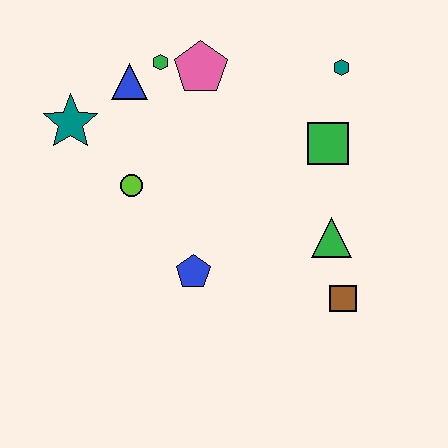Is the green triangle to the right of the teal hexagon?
No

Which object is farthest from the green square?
The teal star is farthest from the green square.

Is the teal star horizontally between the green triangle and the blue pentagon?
No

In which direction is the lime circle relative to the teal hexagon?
The lime circle is to the left of the teal hexagon.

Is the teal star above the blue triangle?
No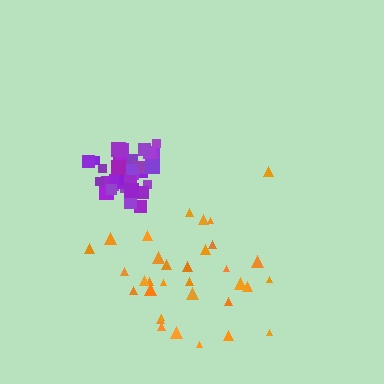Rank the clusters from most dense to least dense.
purple, orange.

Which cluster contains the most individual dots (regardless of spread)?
Orange (34).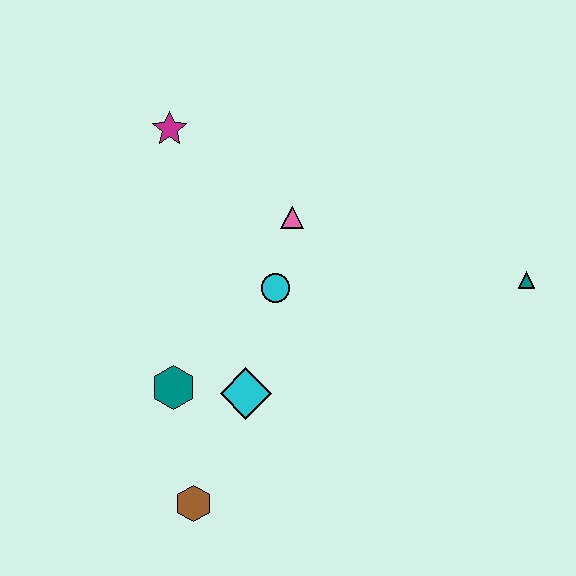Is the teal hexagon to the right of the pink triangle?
No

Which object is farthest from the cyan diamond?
The teal triangle is farthest from the cyan diamond.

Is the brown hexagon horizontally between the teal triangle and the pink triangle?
No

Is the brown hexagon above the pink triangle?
No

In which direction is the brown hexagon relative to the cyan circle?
The brown hexagon is below the cyan circle.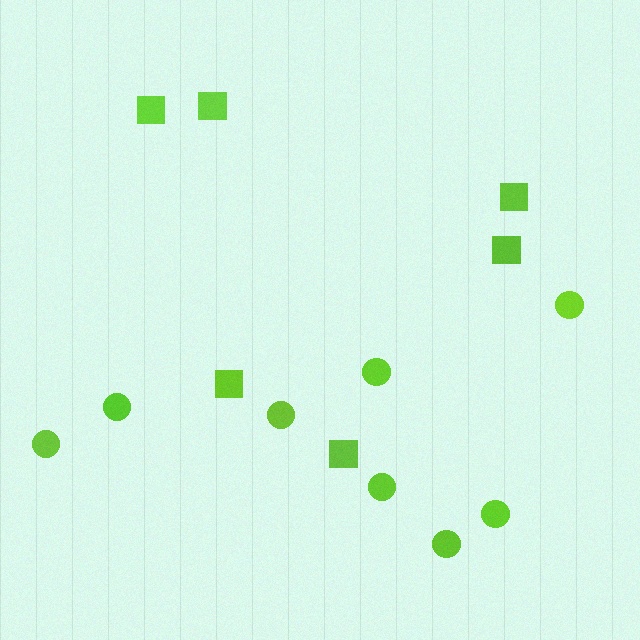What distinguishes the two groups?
There are 2 groups: one group of squares (6) and one group of circles (8).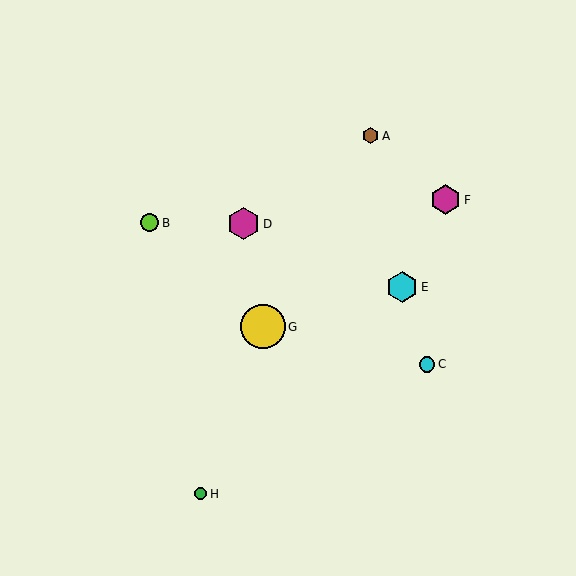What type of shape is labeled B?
Shape B is a lime circle.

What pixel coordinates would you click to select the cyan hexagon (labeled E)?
Click at (402, 287) to select the cyan hexagon E.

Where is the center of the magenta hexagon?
The center of the magenta hexagon is at (244, 224).